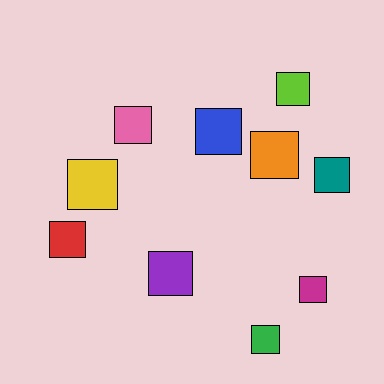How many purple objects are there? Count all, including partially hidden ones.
There is 1 purple object.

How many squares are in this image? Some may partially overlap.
There are 10 squares.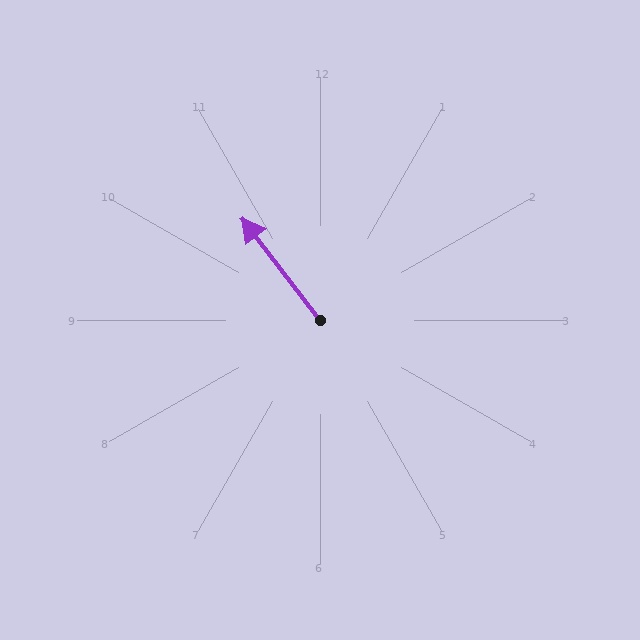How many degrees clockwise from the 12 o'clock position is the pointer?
Approximately 323 degrees.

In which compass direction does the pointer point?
Northwest.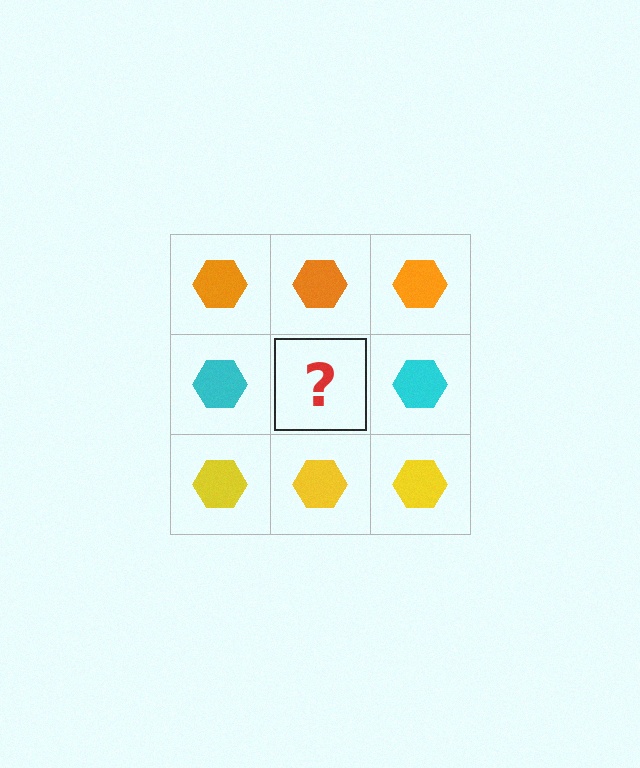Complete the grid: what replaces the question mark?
The question mark should be replaced with a cyan hexagon.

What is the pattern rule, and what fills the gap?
The rule is that each row has a consistent color. The gap should be filled with a cyan hexagon.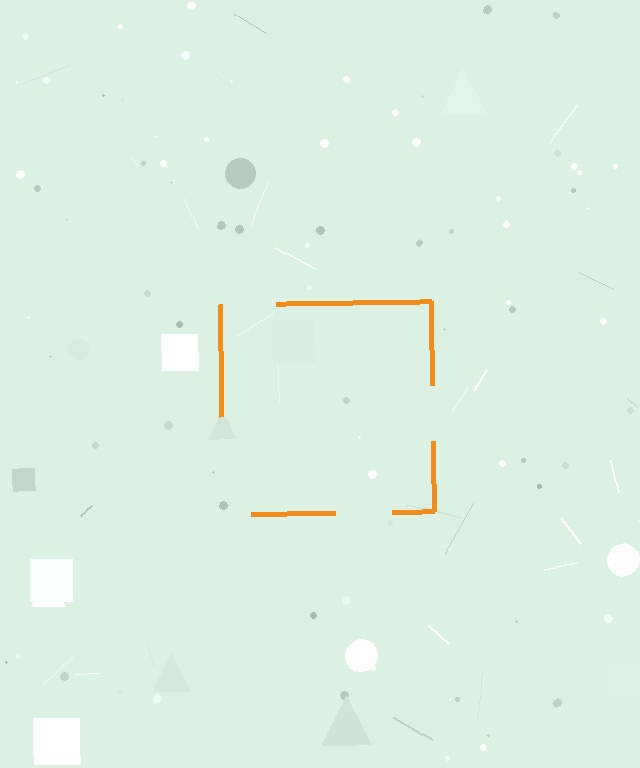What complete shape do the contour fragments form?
The contour fragments form a square.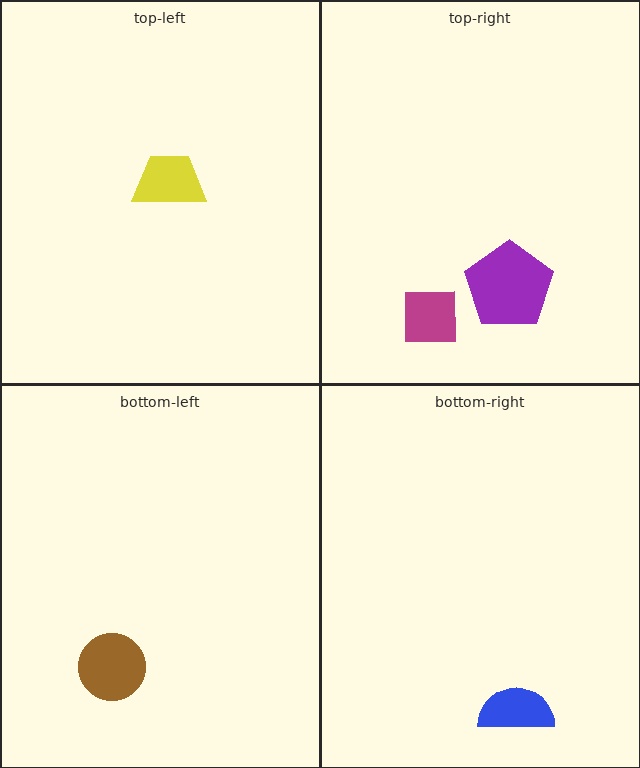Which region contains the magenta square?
The top-right region.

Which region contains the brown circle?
The bottom-left region.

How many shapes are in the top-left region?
1.